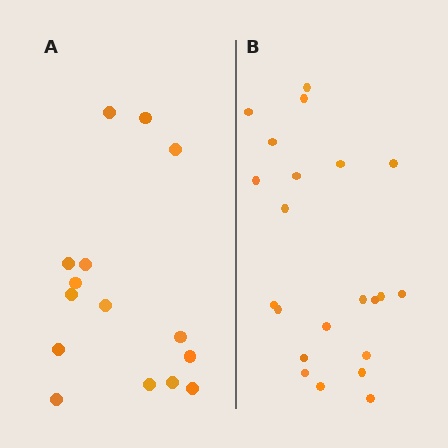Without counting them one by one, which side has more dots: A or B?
Region B (the right region) has more dots.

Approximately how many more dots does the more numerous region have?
Region B has roughly 8 or so more dots than region A.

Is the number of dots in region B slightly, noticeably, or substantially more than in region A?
Region B has substantially more. The ratio is roughly 1.5 to 1.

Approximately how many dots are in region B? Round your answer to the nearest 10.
About 20 dots. (The exact count is 22, which rounds to 20.)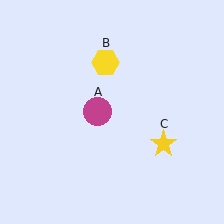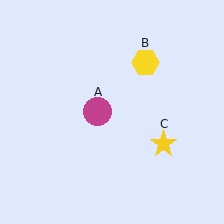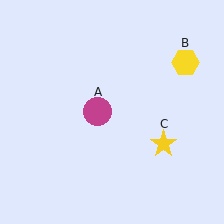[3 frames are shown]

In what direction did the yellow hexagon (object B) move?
The yellow hexagon (object B) moved right.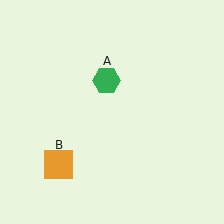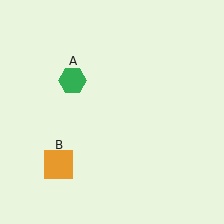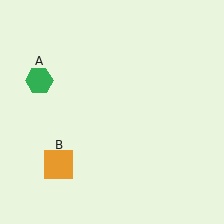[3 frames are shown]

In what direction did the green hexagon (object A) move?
The green hexagon (object A) moved left.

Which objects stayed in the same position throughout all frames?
Orange square (object B) remained stationary.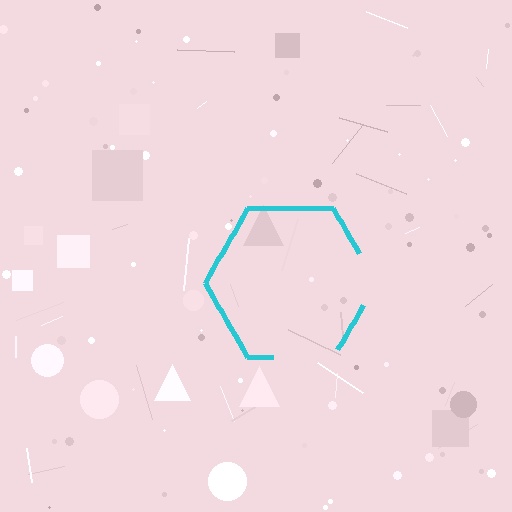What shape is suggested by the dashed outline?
The dashed outline suggests a hexagon.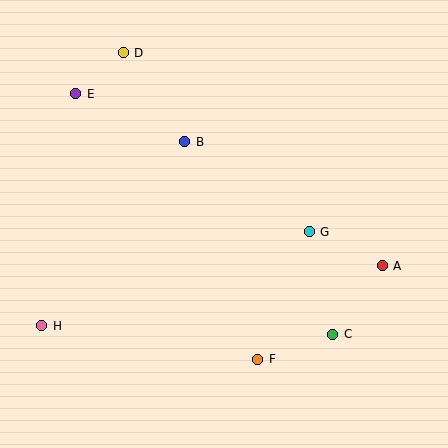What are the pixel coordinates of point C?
Point C is at (333, 334).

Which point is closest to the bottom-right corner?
Point C is closest to the bottom-right corner.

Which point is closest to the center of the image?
Point G at (309, 232) is closest to the center.